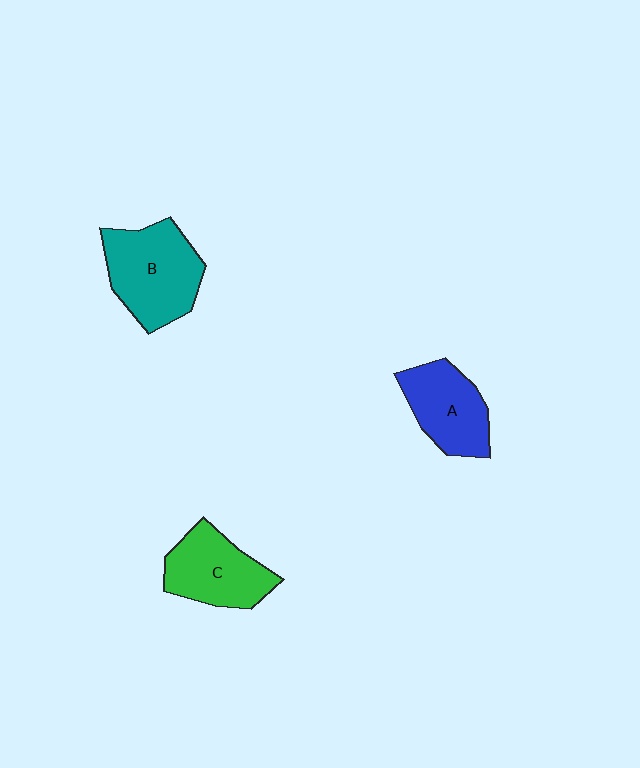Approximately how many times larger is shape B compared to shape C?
Approximately 1.2 times.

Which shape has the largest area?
Shape B (teal).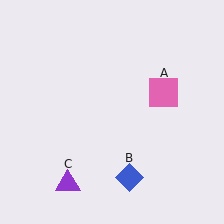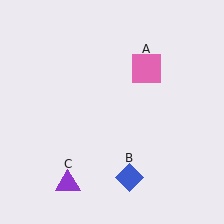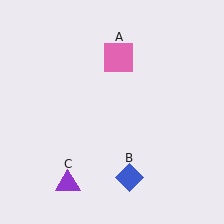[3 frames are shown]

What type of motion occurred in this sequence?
The pink square (object A) rotated counterclockwise around the center of the scene.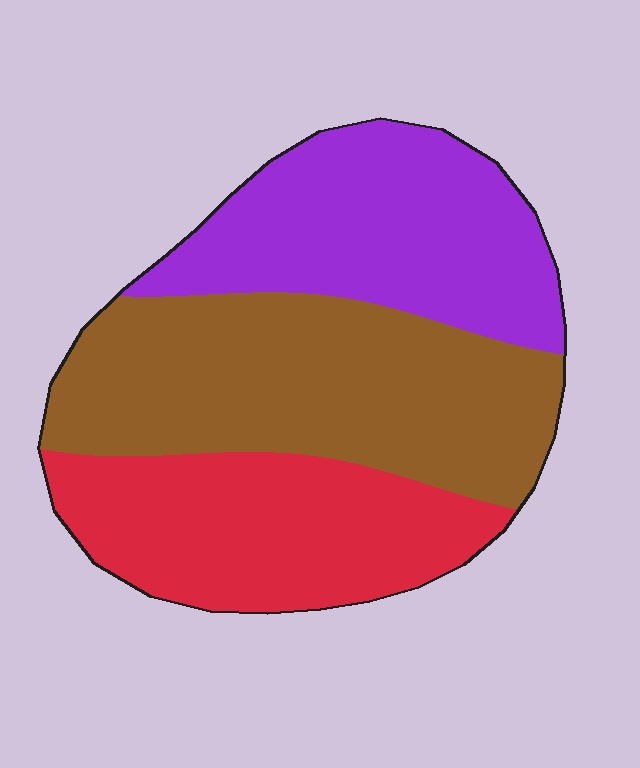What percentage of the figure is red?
Red covers around 30% of the figure.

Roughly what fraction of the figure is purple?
Purple takes up about one third (1/3) of the figure.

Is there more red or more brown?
Brown.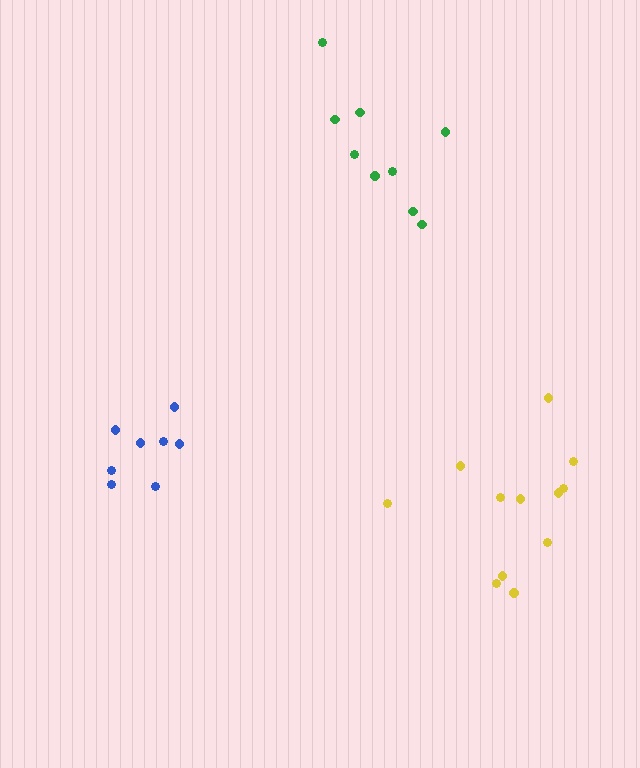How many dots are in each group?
Group 1: 8 dots, Group 2: 9 dots, Group 3: 12 dots (29 total).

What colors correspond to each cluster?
The clusters are colored: blue, green, yellow.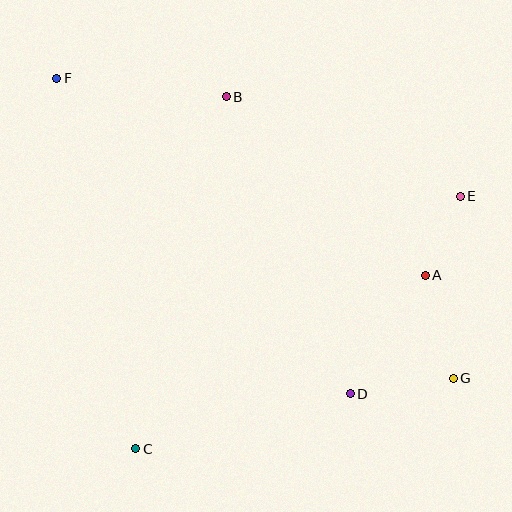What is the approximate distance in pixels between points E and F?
The distance between E and F is approximately 421 pixels.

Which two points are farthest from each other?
Points F and G are farthest from each other.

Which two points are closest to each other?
Points A and E are closest to each other.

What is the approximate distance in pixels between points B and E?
The distance between B and E is approximately 255 pixels.